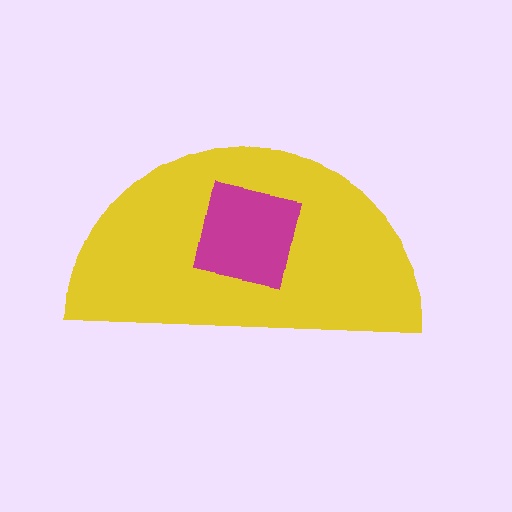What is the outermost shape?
The yellow semicircle.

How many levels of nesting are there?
2.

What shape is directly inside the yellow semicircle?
The magenta square.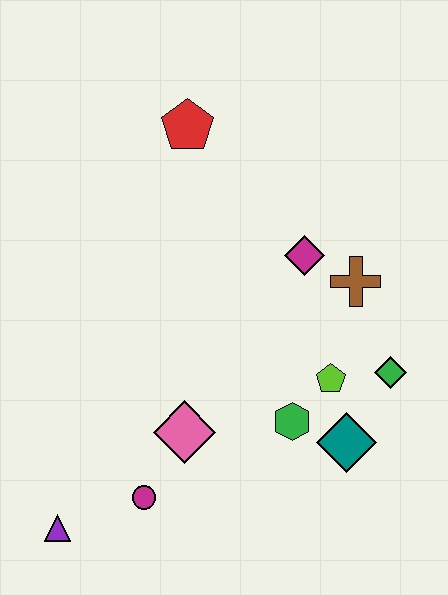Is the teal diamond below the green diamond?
Yes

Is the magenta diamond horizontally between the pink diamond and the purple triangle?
No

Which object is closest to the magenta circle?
The pink diamond is closest to the magenta circle.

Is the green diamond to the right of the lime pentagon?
Yes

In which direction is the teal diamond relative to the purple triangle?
The teal diamond is to the right of the purple triangle.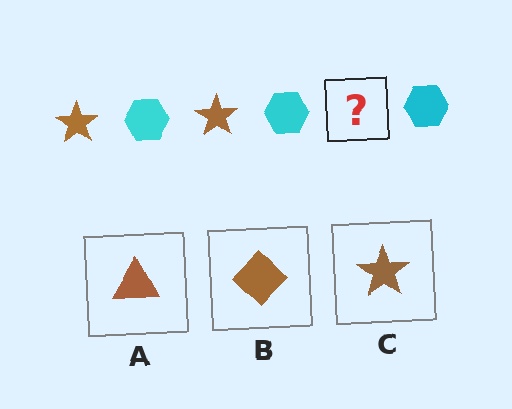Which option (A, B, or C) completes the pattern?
C.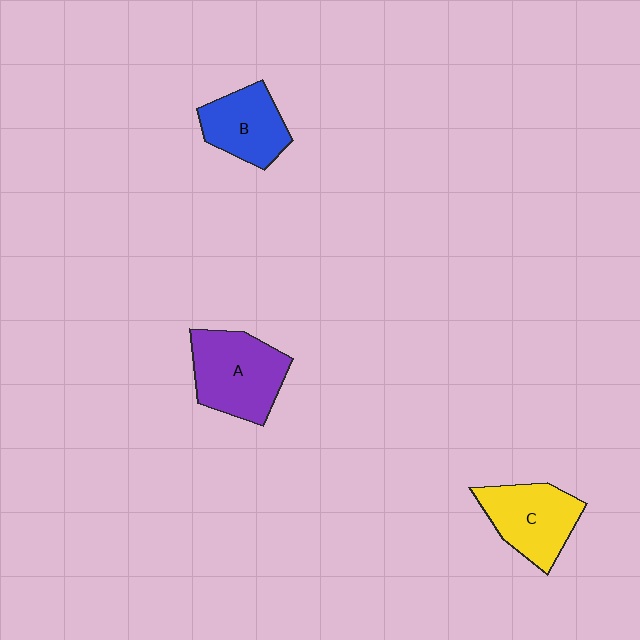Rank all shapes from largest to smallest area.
From largest to smallest: A (purple), C (yellow), B (blue).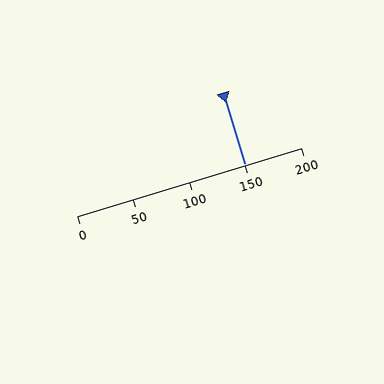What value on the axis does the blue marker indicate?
The marker indicates approximately 150.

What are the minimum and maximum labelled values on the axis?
The axis runs from 0 to 200.